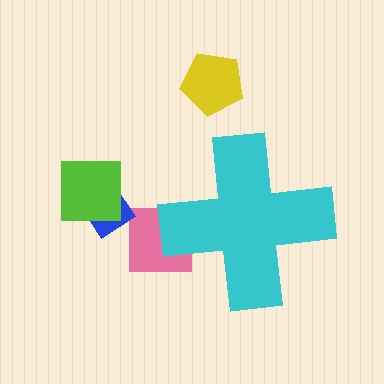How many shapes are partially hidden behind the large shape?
1 shape is partially hidden.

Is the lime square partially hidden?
No, the lime square is fully visible.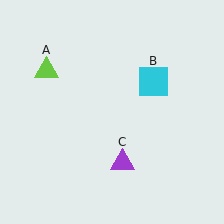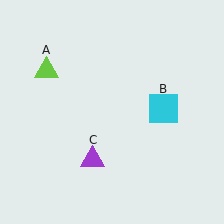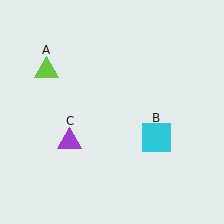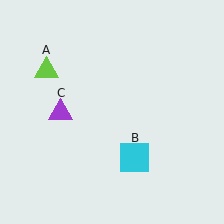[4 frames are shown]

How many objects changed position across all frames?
2 objects changed position: cyan square (object B), purple triangle (object C).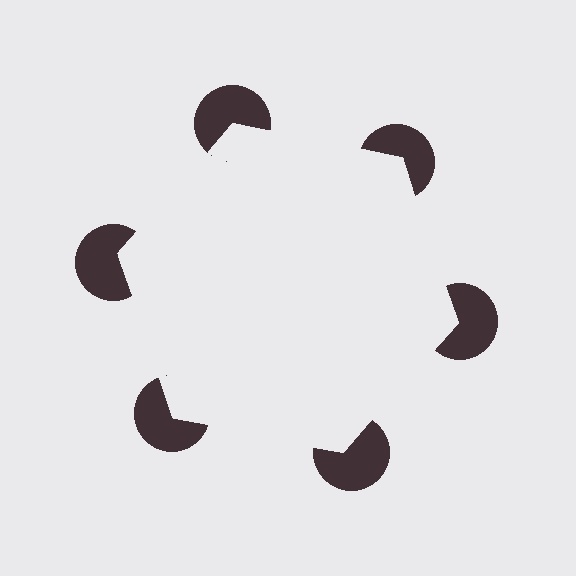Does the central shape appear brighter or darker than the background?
It typically appears slightly brighter than the background, even though no actual brightness change is drawn.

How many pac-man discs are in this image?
There are 6 — one at each vertex of the illusory hexagon.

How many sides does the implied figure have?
6 sides.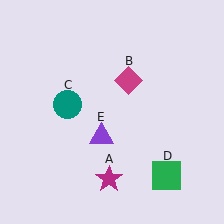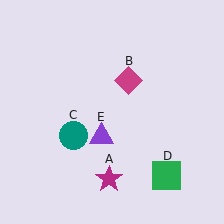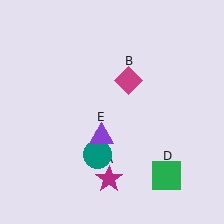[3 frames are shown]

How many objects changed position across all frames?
1 object changed position: teal circle (object C).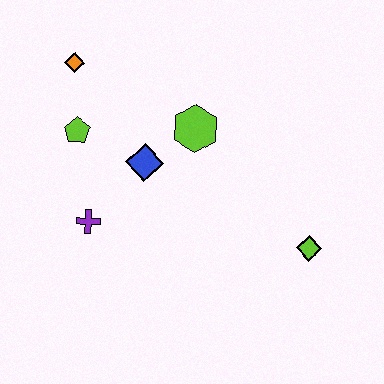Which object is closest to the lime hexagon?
The blue diamond is closest to the lime hexagon.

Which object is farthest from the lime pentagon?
The lime diamond is farthest from the lime pentagon.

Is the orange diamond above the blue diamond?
Yes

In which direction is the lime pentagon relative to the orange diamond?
The lime pentagon is below the orange diamond.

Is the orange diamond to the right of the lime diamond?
No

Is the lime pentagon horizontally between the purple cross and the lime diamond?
No